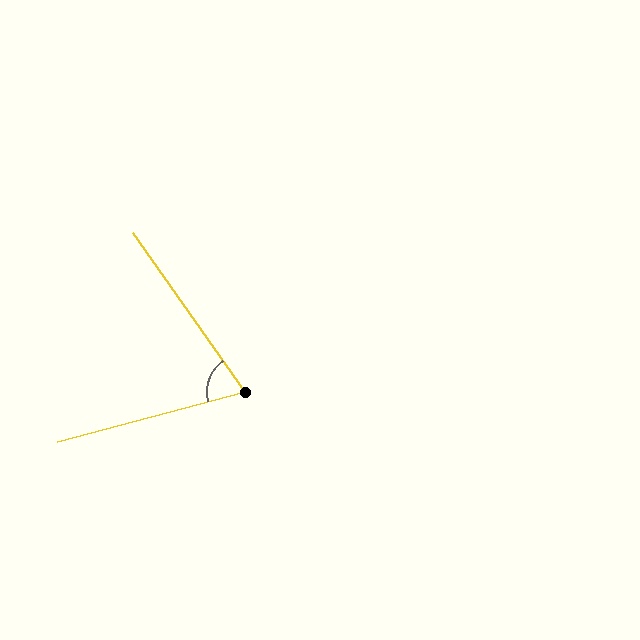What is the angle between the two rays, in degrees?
Approximately 70 degrees.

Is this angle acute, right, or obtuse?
It is acute.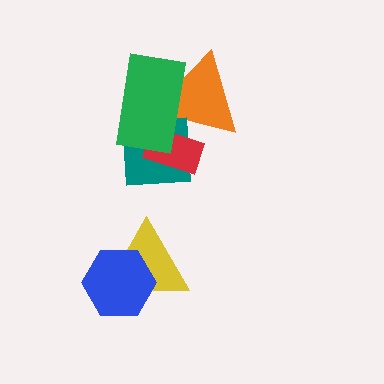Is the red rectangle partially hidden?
Yes, it is partially covered by another shape.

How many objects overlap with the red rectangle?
3 objects overlap with the red rectangle.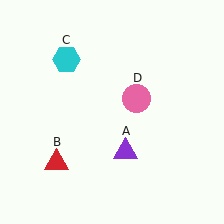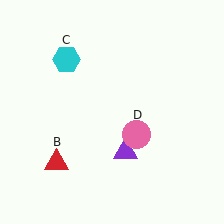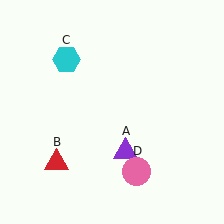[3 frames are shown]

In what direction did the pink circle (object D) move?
The pink circle (object D) moved down.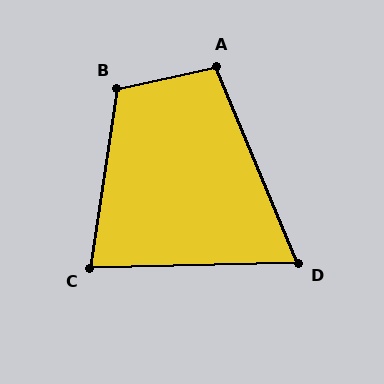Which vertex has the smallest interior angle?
D, at approximately 69 degrees.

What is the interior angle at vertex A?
Approximately 100 degrees (obtuse).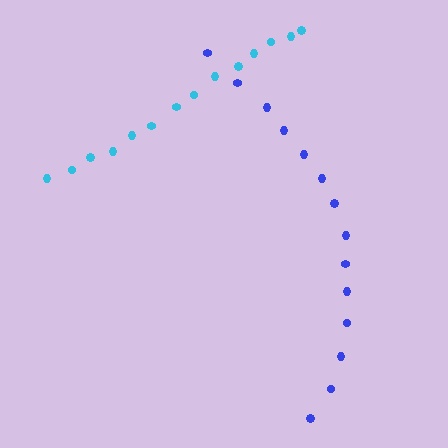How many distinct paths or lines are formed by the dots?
There are 2 distinct paths.